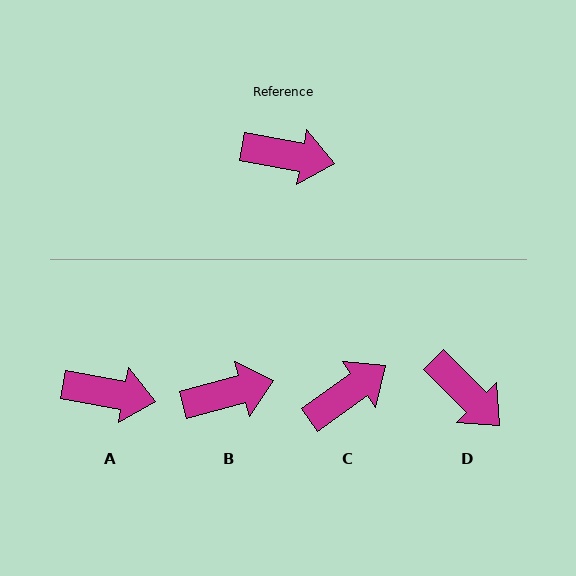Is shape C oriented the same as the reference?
No, it is off by about 46 degrees.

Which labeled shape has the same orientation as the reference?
A.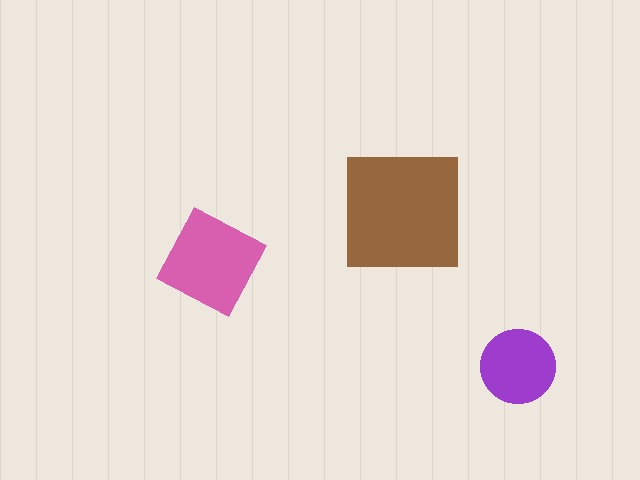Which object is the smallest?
The purple circle.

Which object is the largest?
The brown square.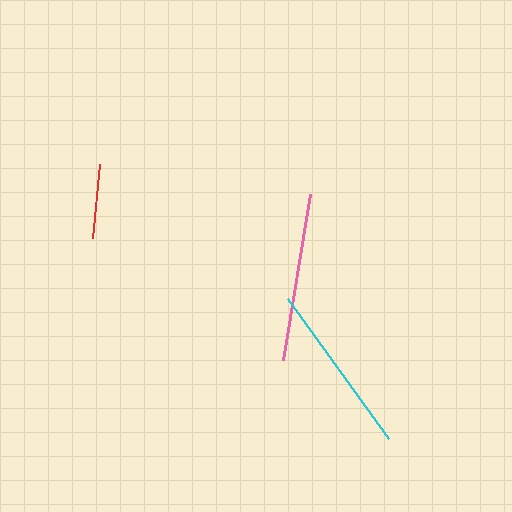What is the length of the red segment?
The red segment is approximately 74 pixels long.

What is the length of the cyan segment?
The cyan segment is approximately 173 pixels long.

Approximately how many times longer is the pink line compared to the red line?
The pink line is approximately 2.3 times the length of the red line.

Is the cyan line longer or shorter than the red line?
The cyan line is longer than the red line.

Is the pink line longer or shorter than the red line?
The pink line is longer than the red line.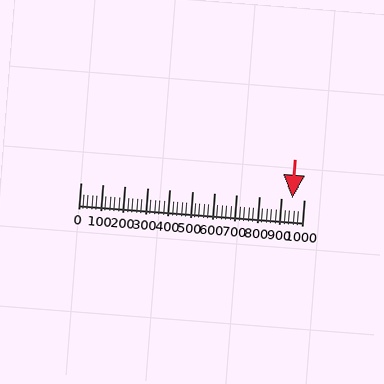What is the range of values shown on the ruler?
The ruler shows values from 0 to 1000.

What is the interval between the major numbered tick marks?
The major tick marks are spaced 100 units apart.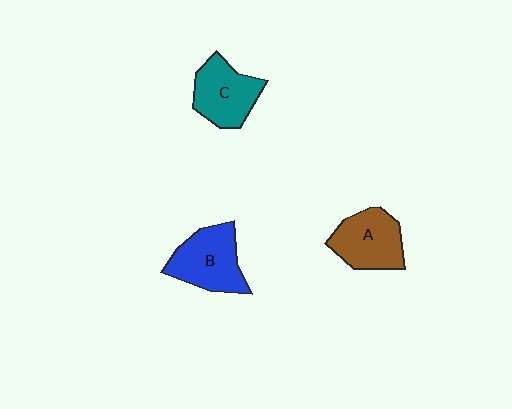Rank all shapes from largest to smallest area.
From largest to smallest: B (blue), A (brown), C (teal).